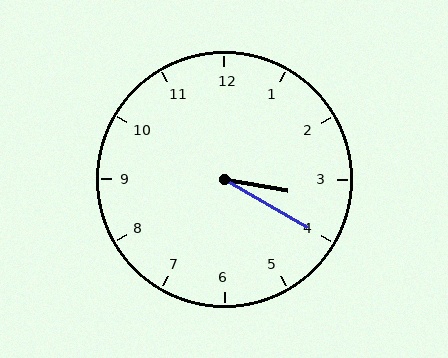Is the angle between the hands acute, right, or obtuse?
It is acute.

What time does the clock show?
3:20.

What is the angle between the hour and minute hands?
Approximately 20 degrees.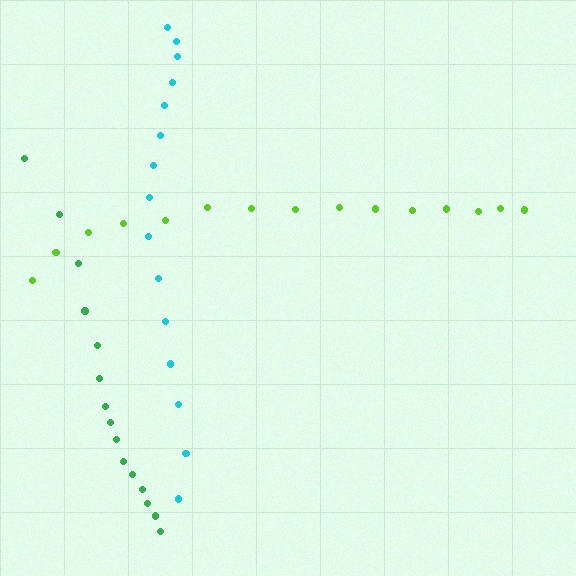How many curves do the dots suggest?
There are 3 distinct paths.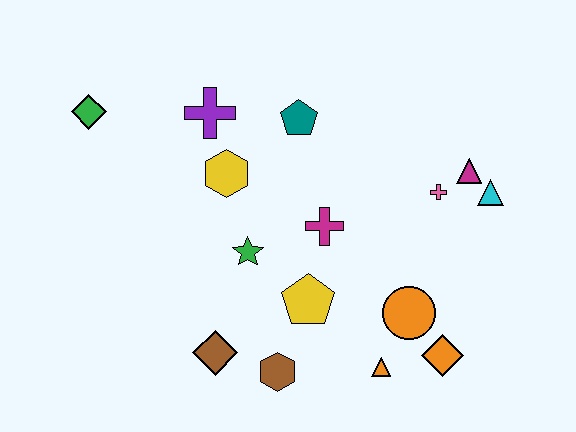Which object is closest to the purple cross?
The yellow hexagon is closest to the purple cross.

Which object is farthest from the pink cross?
The green diamond is farthest from the pink cross.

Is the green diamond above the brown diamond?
Yes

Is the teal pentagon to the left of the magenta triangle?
Yes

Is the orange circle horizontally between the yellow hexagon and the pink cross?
Yes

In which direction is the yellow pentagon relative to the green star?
The yellow pentagon is to the right of the green star.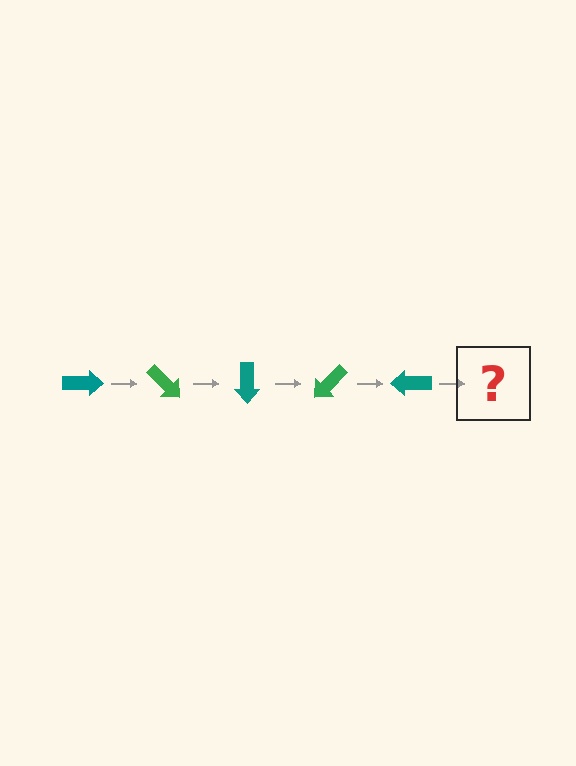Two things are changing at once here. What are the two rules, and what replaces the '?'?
The two rules are that it rotates 45 degrees each step and the color cycles through teal and green. The '?' should be a green arrow, rotated 225 degrees from the start.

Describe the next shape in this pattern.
It should be a green arrow, rotated 225 degrees from the start.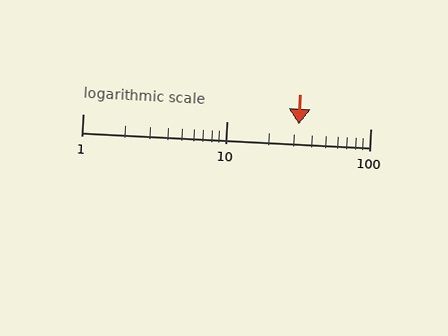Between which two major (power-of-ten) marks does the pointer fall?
The pointer is between 10 and 100.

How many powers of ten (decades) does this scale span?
The scale spans 2 decades, from 1 to 100.